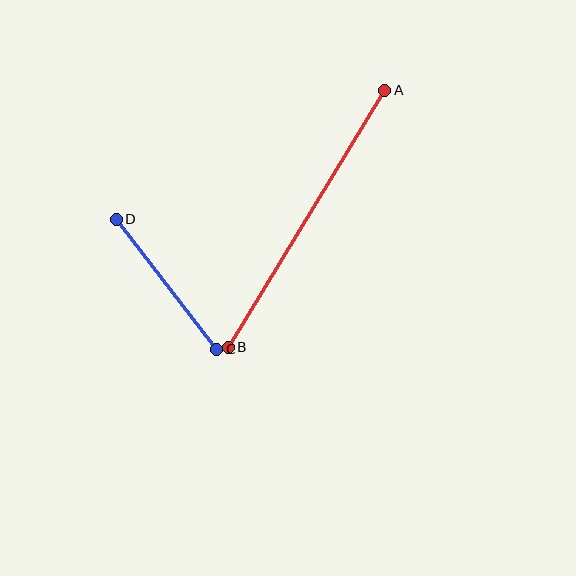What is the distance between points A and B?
The distance is approximately 301 pixels.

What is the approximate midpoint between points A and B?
The midpoint is at approximately (306, 219) pixels.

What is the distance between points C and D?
The distance is approximately 164 pixels.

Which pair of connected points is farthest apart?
Points A and B are farthest apart.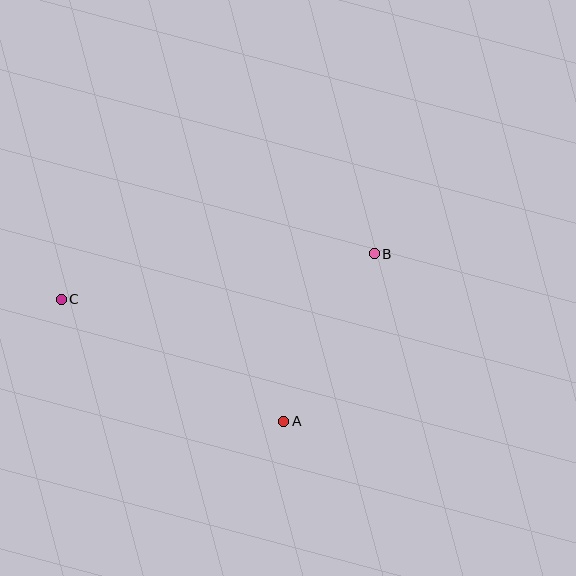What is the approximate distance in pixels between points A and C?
The distance between A and C is approximately 254 pixels.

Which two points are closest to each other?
Points A and B are closest to each other.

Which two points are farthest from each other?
Points B and C are farthest from each other.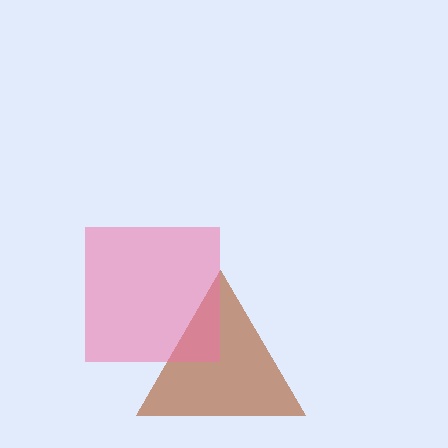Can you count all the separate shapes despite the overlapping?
Yes, there are 2 separate shapes.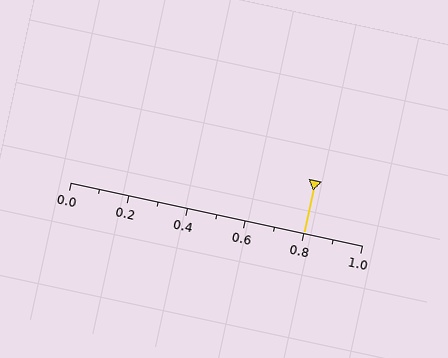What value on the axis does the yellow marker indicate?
The marker indicates approximately 0.8.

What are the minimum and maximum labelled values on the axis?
The axis runs from 0.0 to 1.0.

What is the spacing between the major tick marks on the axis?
The major ticks are spaced 0.2 apart.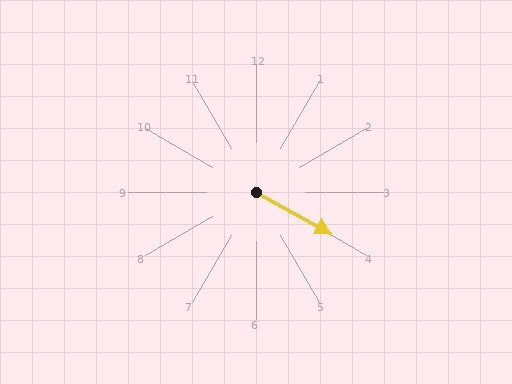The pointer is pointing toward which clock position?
Roughly 4 o'clock.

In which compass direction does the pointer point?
Southeast.